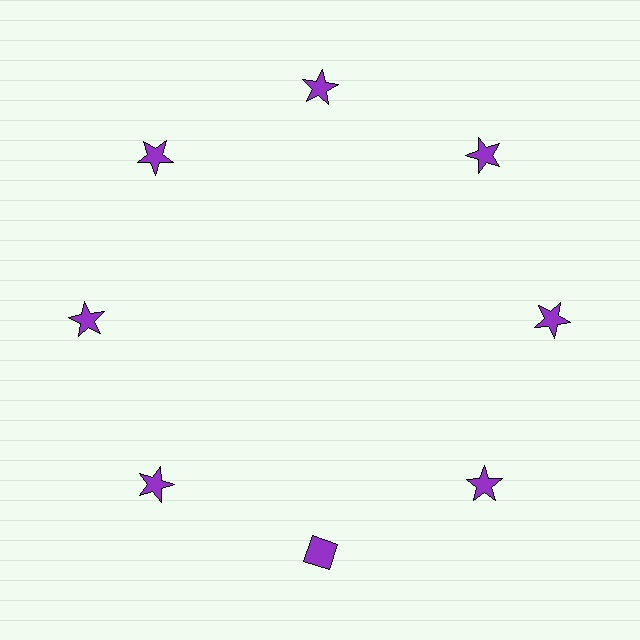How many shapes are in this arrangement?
There are 8 shapes arranged in a ring pattern.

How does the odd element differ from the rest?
It has a different shape: diamond instead of star.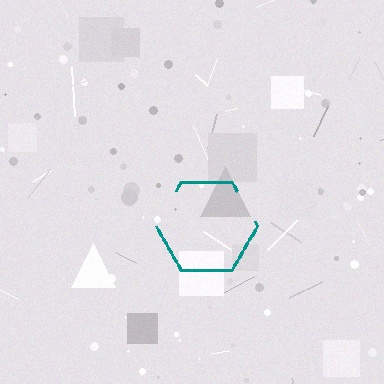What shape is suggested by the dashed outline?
The dashed outline suggests a hexagon.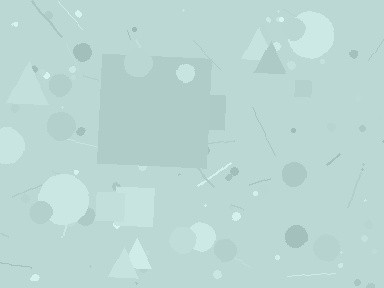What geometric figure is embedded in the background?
A square is embedded in the background.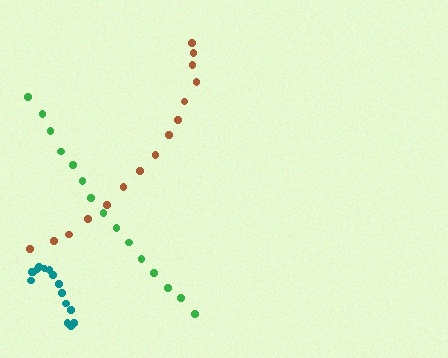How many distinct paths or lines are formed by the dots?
There are 3 distinct paths.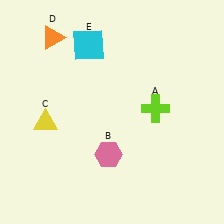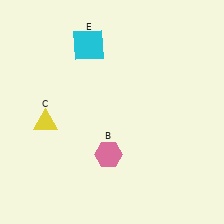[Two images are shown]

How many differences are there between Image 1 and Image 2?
There are 2 differences between the two images.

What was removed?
The orange triangle (D), the lime cross (A) were removed in Image 2.